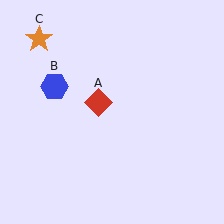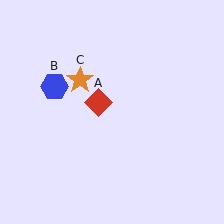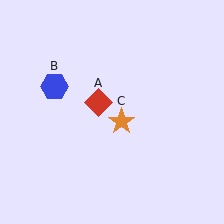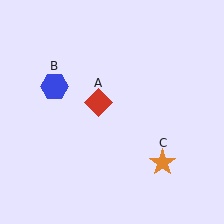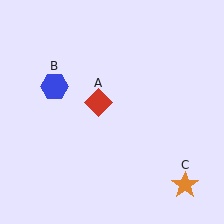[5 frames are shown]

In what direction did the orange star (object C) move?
The orange star (object C) moved down and to the right.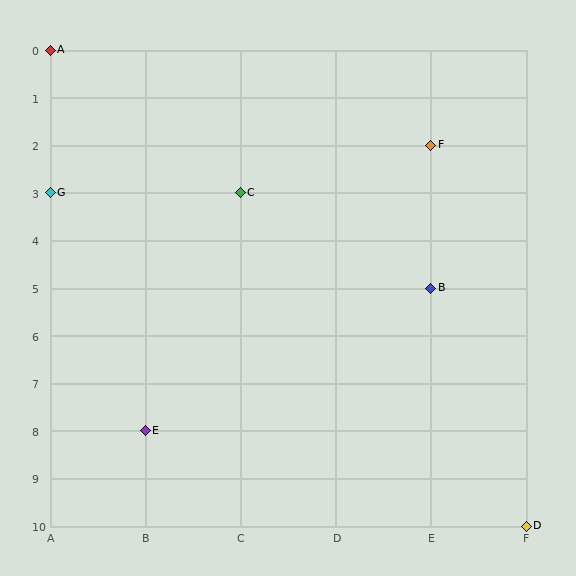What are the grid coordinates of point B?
Point B is at grid coordinates (E, 5).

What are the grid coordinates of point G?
Point G is at grid coordinates (A, 3).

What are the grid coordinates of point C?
Point C is at grid coordinates (C, 3).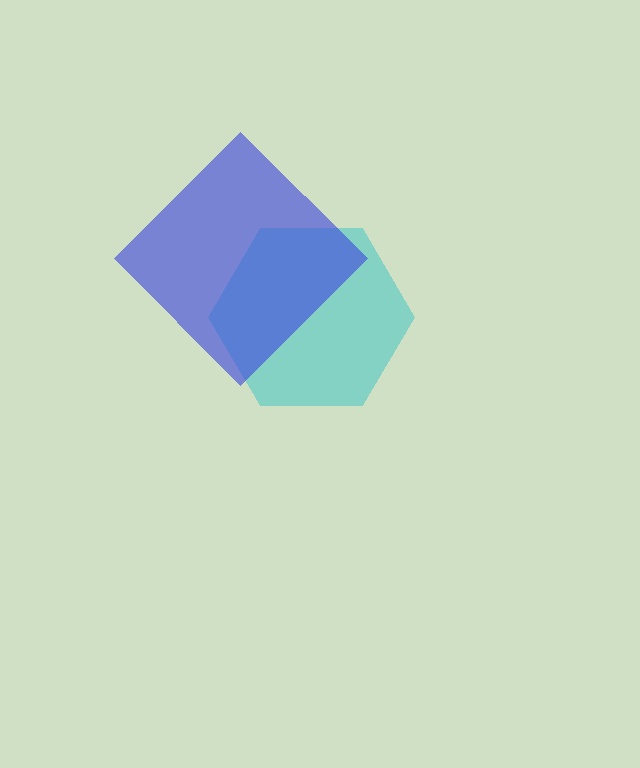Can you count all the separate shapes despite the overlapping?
Yes, there are 2 separate shapes.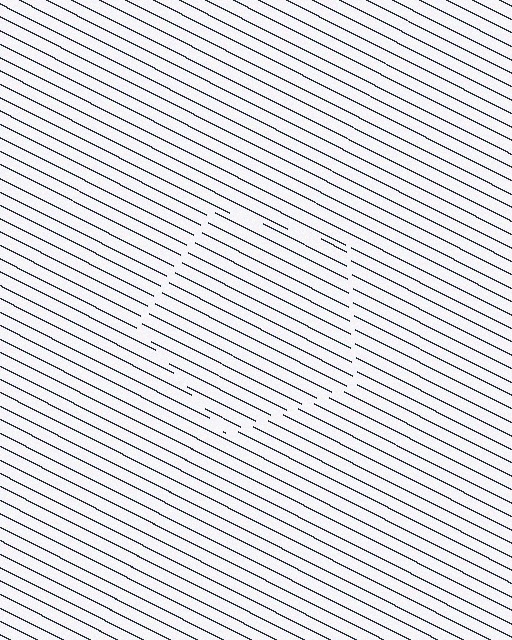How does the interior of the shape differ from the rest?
The interior of the shape contains the same grating, shifted by half a period — the contour is defined by the phase discontinuity where line-ends from the inner and outer gratings abut.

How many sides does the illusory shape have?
5 sides — the line-ends trace a pentagon.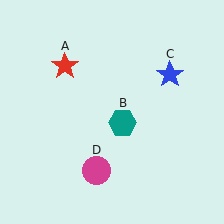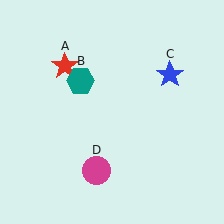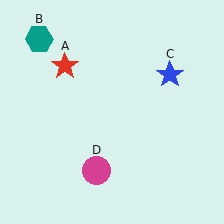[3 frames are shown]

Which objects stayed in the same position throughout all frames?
Red star (object A) and blue star (object C) and magenta circle (object D) remained stationary.